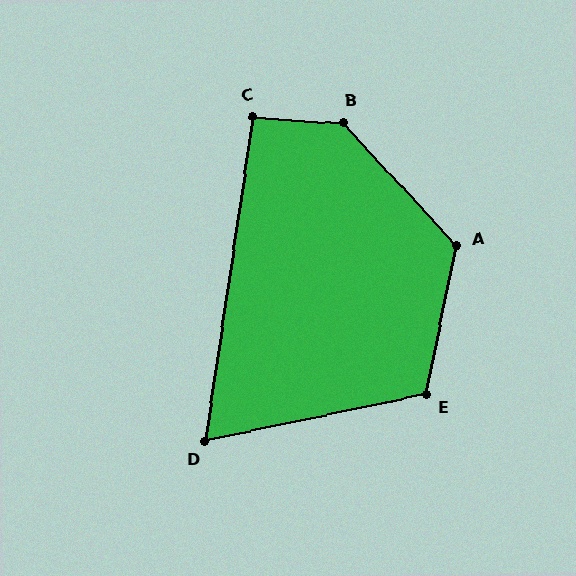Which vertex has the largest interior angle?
B, at approximately 136 degrees.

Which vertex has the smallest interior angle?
D, at approximately 70 degrees.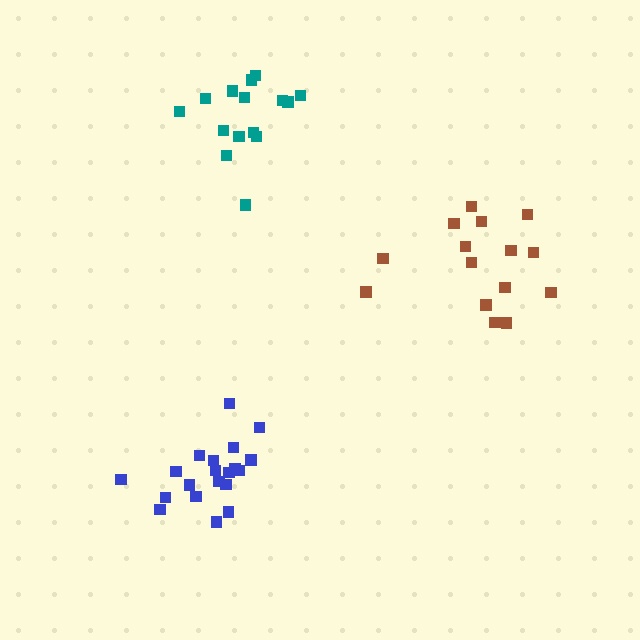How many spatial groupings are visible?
There are 3 spatial groupings.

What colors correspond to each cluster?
The clusters are colored: brown, teal, blue.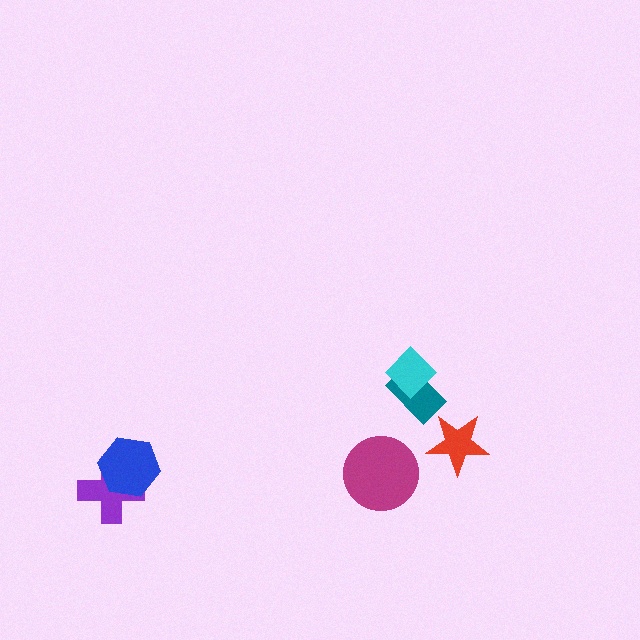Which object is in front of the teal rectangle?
The cyan diamond is in front of the teal rectangle.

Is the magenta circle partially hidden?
No, no other shape covers it.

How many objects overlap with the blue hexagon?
1 object overlaps with the blue hexagon.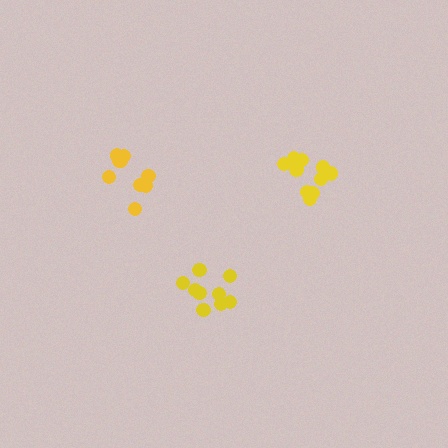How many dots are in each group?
Group 1: 10 dots, Group 2: 9 dots, Group 3: 9 dots (28 total).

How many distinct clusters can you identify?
There are 3 distinct clusters.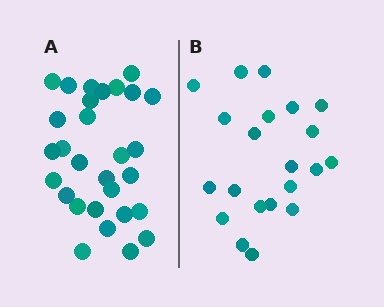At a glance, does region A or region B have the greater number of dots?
Region A (the left region) has more dots.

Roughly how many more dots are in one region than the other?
Region A has roughly 8 or so more dots than region B.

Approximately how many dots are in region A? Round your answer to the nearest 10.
About 30 dots. (The exact count is 29, which rounds to 30.)